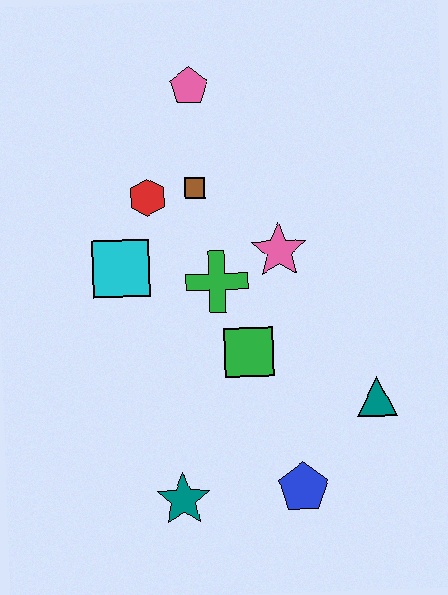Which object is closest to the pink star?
The green cross is closest to the pink star.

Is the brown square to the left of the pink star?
Yes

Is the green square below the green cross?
Yes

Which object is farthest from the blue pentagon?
The pink pentagon is farthest from the blue pentagon.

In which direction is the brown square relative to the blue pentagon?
The brown square is above the blue pentagon.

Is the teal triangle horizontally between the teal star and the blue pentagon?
No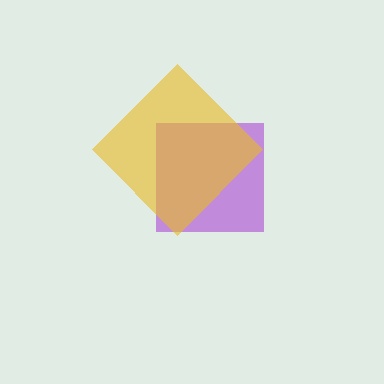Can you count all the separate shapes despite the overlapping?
Yes, there are 2 separate shapes.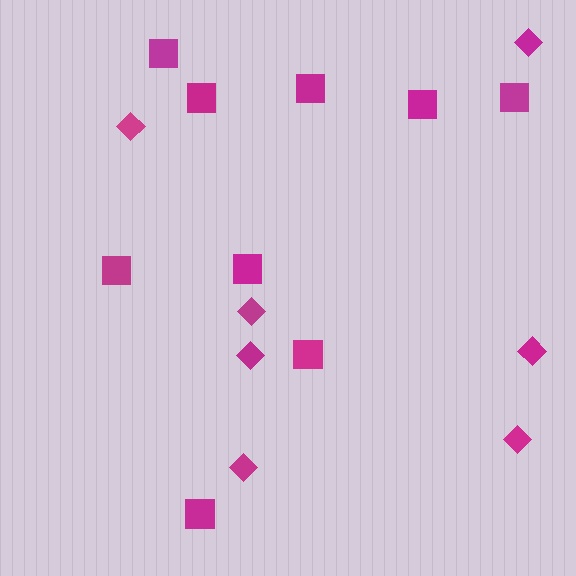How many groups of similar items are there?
There are 2 groups: one group of diamonds (7) and one group of squares (9).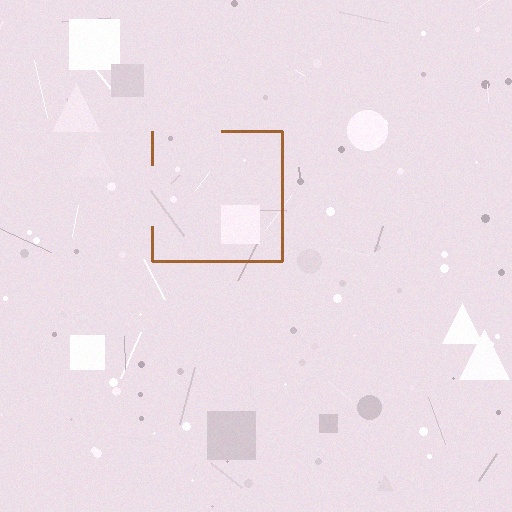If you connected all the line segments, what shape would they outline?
They would outline a square.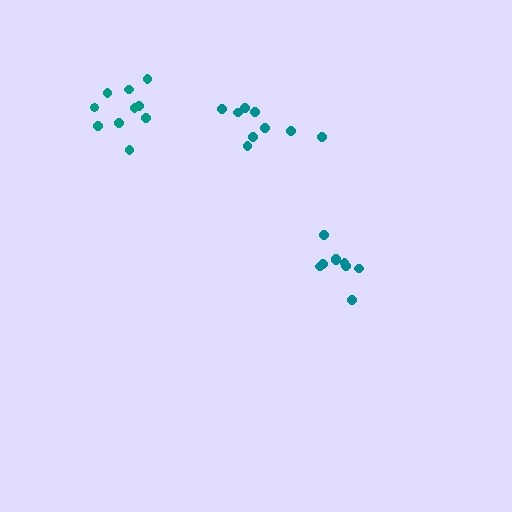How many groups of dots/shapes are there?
There are 3 groups.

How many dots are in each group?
Group 1: 9 dots, Group 2: 10 dots, Group 3: 10 dots (29 total).